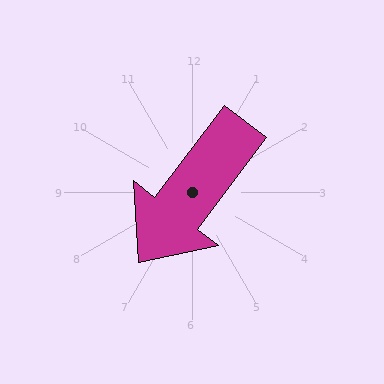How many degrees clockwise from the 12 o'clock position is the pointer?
Approximately 217 degrees.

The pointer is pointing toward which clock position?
Roughly 7 o'clock.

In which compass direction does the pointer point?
Southwest.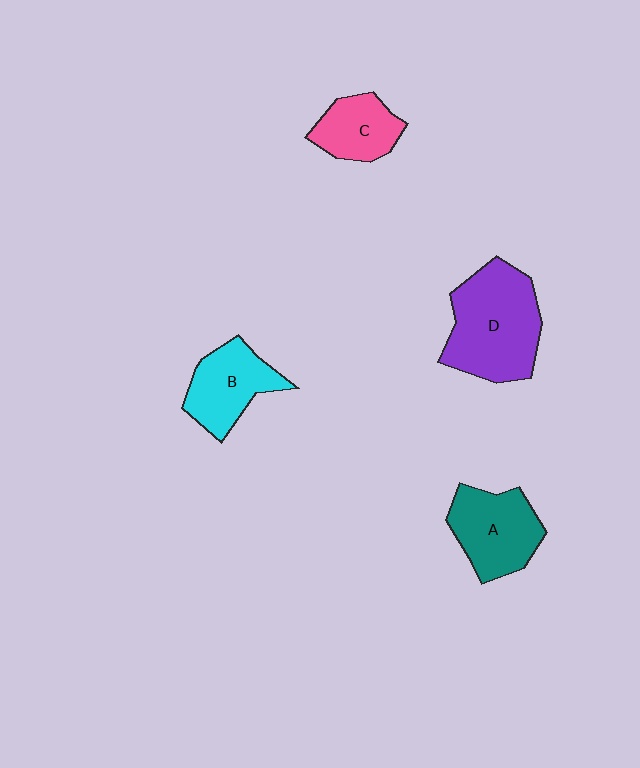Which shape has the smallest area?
Shape C (pink).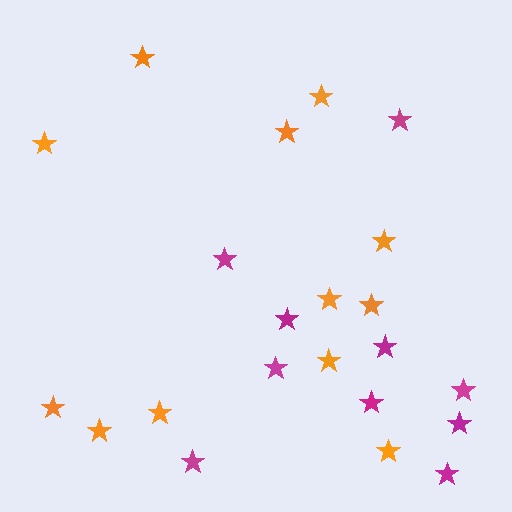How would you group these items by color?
There are 2 groups: one group of orange stars (12) and one group of magenta stars (10).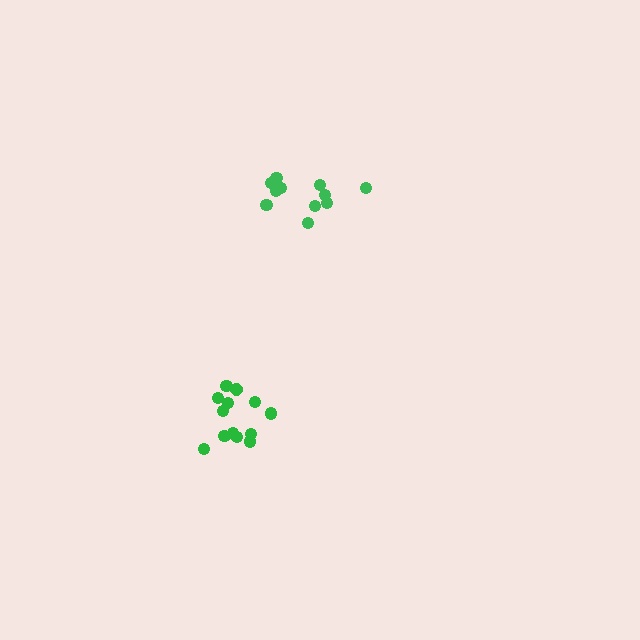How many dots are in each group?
Group 1: 13 dots, Group 2: 11 dots (24 total).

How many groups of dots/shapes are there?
There are 2 groups.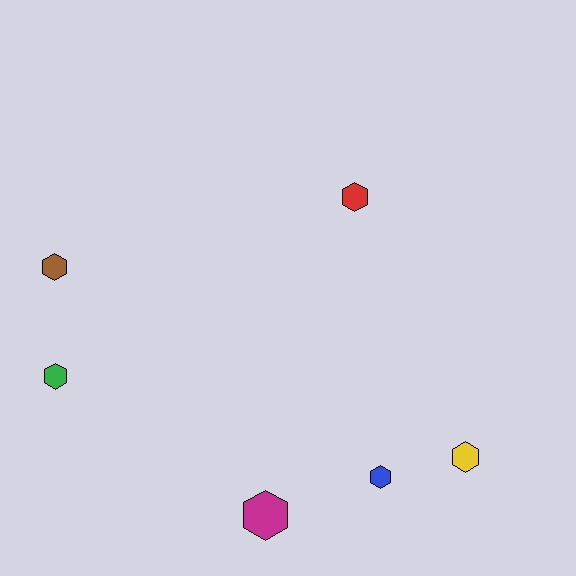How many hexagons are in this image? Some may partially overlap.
There are 6 hexagons.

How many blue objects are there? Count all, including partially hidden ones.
There is 1 blue object.